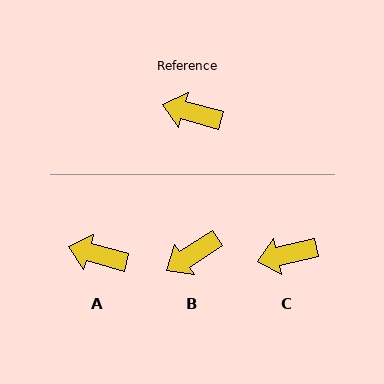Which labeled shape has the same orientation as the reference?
A.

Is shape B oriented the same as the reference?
No, it is off by about 48 degrees.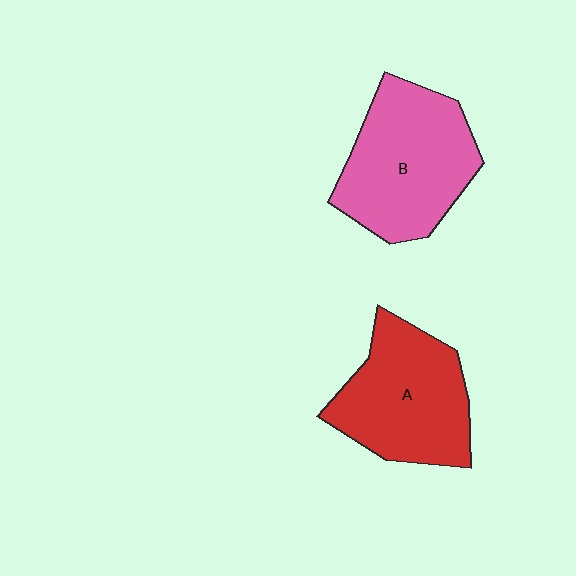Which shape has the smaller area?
Shape A (red).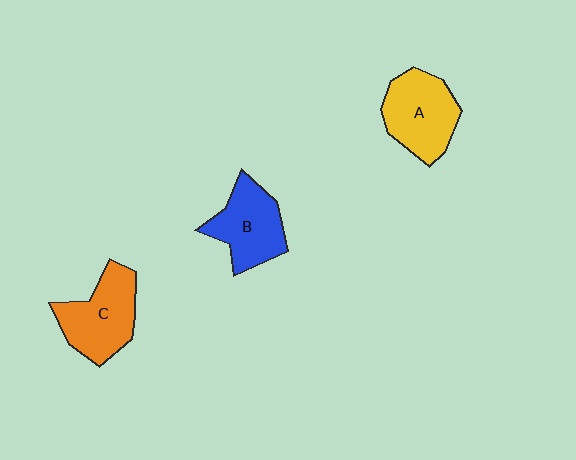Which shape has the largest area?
Shape C (orange).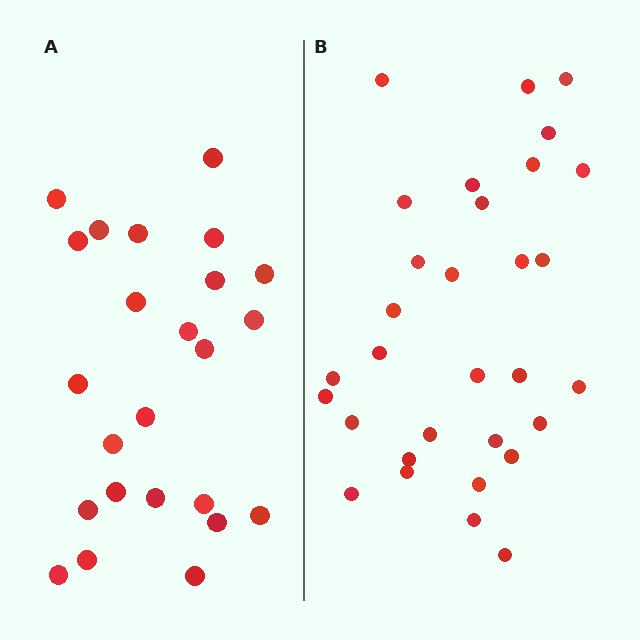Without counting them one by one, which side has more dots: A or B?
Region B (the right region) has more dots.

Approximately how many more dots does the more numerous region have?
Region B has roughly 8 or so more dots than region A.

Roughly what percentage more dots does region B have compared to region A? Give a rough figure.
About 30% more.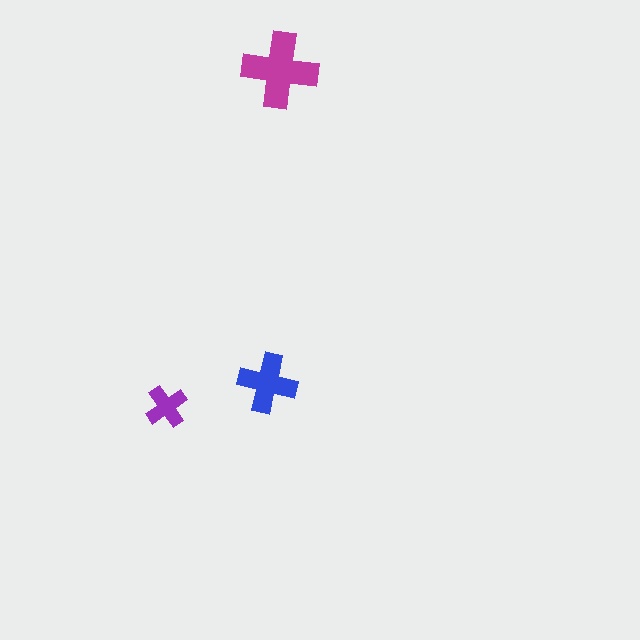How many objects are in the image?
There are 3 objects in the image.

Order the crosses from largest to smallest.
the magenta one, the blue one, the purple one.